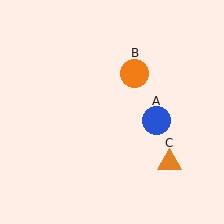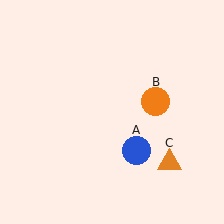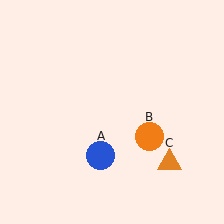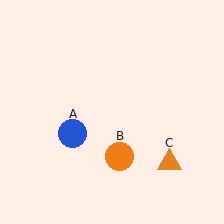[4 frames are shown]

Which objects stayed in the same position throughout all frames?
Orange triangle (object C) remained stationary.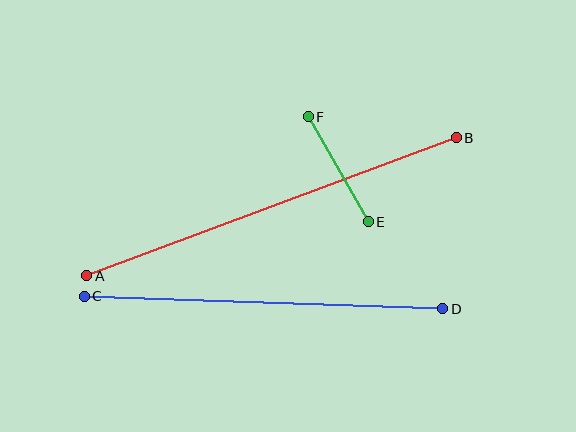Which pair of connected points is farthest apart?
Points A and B are farthest apart.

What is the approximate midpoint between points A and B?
The midpoint is at approximately (272, 207) pixels.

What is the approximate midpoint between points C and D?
The midpoint is at approximately (264, 303) pixels.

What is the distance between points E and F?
The distance is approximately 121 pixels.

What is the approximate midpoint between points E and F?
The midpoint is at approximately (338, 169) pixels.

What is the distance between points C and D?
The distance is approximately 359 pixels.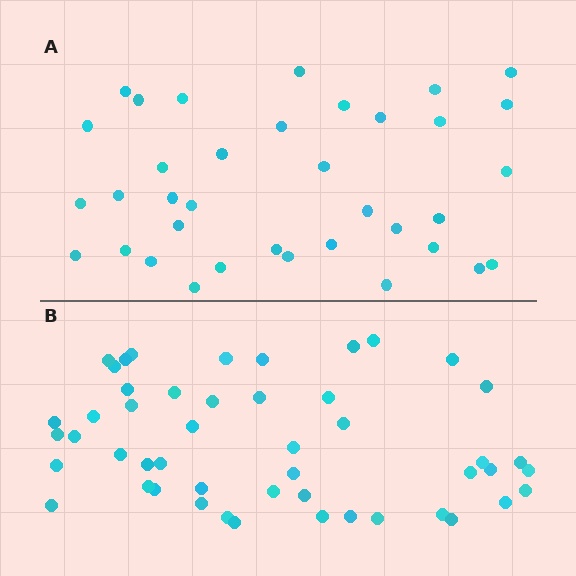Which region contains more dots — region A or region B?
Region B (the bottom region) has more dots.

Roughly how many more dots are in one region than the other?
Region B has approximately 15 more dots than region A.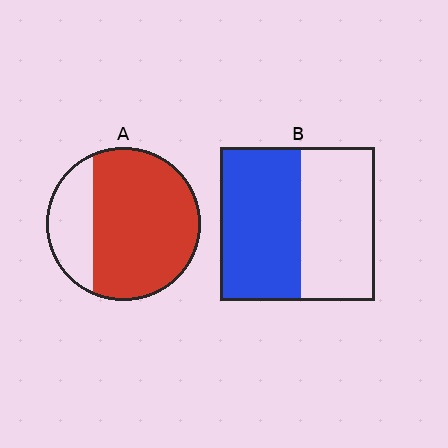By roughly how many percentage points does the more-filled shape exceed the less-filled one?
By roughly 20 percentage points (A over B).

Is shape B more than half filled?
Roughly half.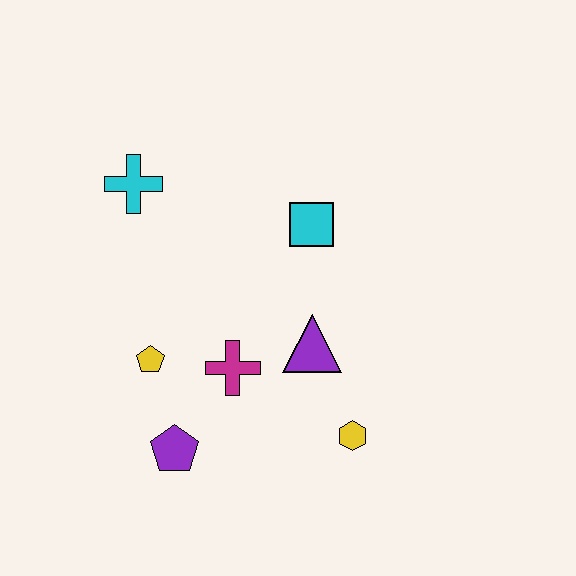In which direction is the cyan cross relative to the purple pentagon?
The cyan cross is above the purple pentagon.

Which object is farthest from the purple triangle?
The cyan cross is farthest from the purple triangle.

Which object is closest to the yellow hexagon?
The purple triangle is closest to the yellow hexagon.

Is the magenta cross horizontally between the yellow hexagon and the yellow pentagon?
Yes